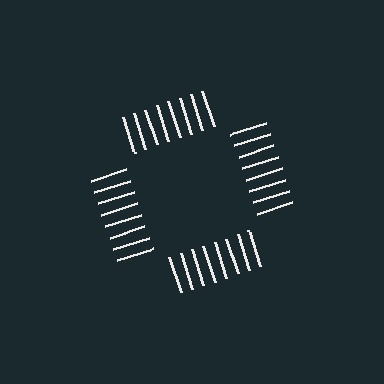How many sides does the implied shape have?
4 sides — the line-ends trace a square.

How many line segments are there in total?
32 — 8 along each of the 4 edges.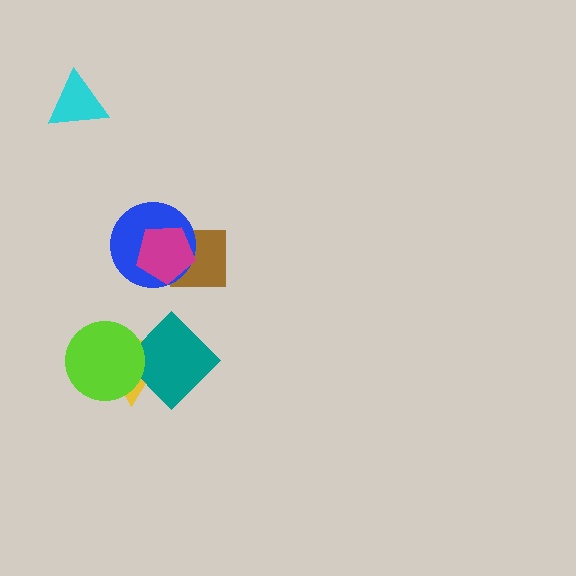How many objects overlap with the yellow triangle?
2 objects overlap with the yellow triangle.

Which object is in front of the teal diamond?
The lime circle is in front of the teal diamond.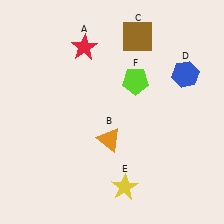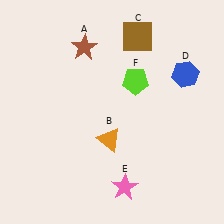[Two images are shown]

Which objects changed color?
A changed from red to brown. E changed from yellow to pink.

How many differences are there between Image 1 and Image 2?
There are 2 differences between the two images.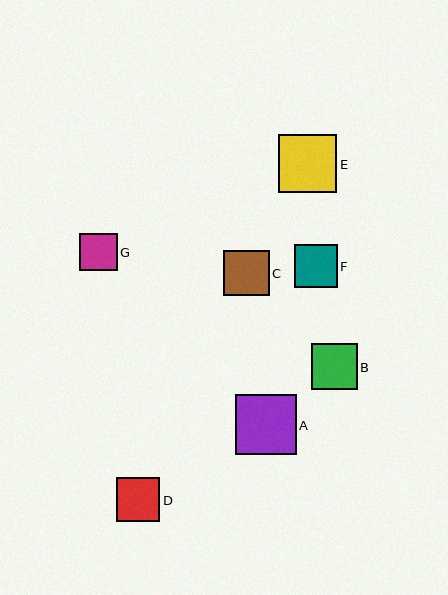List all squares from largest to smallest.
From largest to smallest: A, E, B, C, D, F, G.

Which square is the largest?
Square A is the largest with a size of approximately 61 pixels.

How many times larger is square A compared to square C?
Square A is approximately 1.3 times the size of square C.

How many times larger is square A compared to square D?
Square A is approximately 1.4 times the size of square D.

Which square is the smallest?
Square G is the smallest with a size of approximately 37 pixels.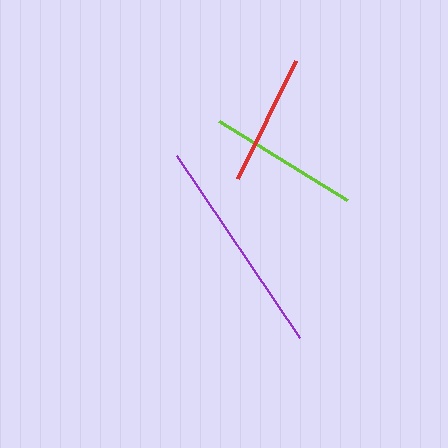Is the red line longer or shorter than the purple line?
The purple line is longer than the red line.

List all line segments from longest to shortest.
From longest to shortest: purple, lime, red.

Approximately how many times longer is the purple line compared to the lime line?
The purple line is approximately 1.5 times the length of the lime line.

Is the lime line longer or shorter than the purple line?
The purple line is longer than the lime line.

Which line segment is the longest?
The purple line is the longest at approximately 219 pixels.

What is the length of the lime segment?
The lime segment is approximately 151 pixels long.